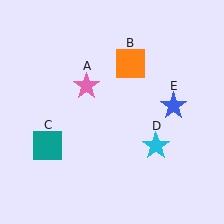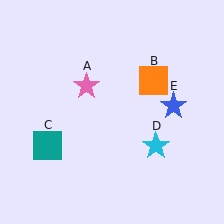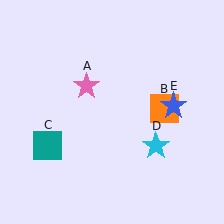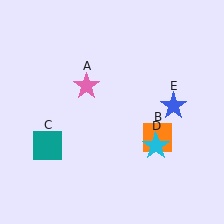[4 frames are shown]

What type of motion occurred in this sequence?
The orange square (object B) rotated clockwise around the center of the scene.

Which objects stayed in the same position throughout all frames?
Pink star (object A) and teal square (object C) and cyan star (object D) and blue star (object E) remained stationary.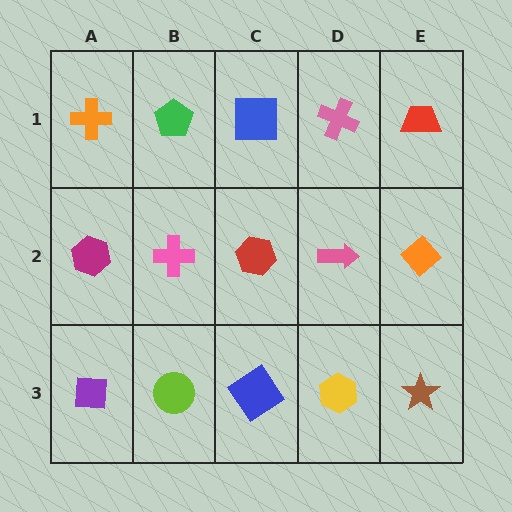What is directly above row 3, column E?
An orange diamond.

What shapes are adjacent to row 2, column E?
A red trapezoid (row 1, column E), a brown star (row 3, column E), a pink arrow (row 2, column D).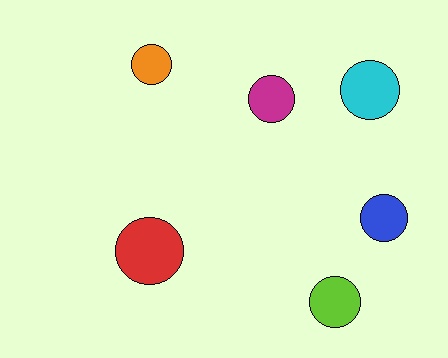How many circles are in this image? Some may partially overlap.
There are 6 circles.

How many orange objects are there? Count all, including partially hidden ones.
There is 1 orange object.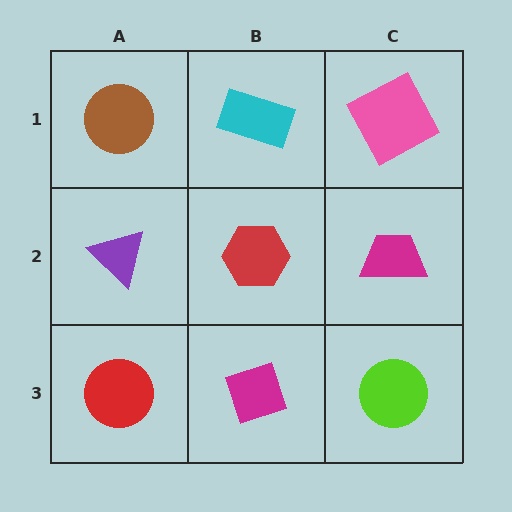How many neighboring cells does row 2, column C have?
3.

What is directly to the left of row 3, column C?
A magenta diamond.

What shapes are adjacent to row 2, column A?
A brown circle (row 1, column A), a red circle (row 3, column A), a red hexagon (row 2, column B).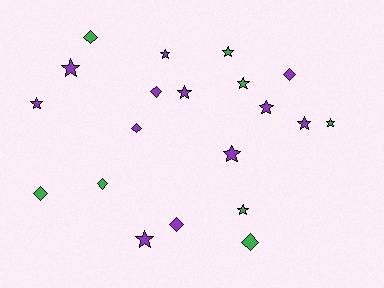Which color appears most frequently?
Purple, with 12 objects.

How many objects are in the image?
There are 20 objects.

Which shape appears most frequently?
Star, with 12 objects.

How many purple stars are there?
There are 8 purple stars.